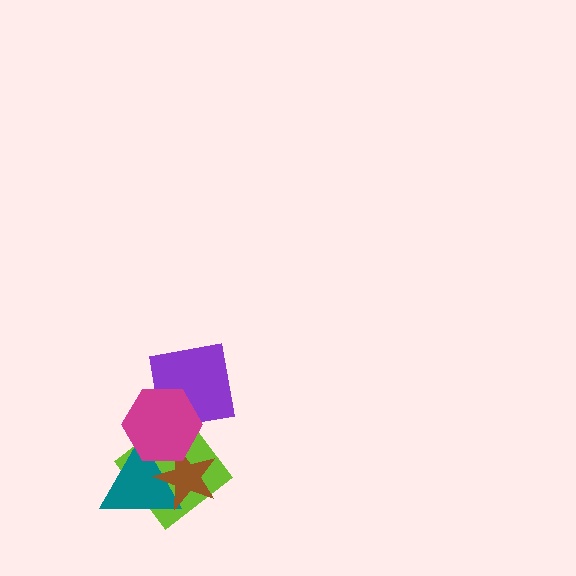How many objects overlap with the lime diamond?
3 objects overlap with the lime diamond.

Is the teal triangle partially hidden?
Yes, it is partially covered by another shape.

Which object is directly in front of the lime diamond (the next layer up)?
The teal triangle is directly in front of the lime diamond.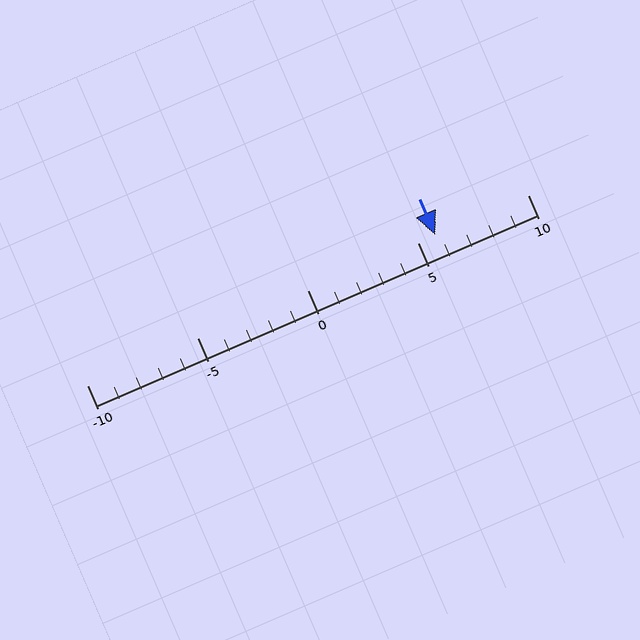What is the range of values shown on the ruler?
The ruler shows values from -10 to 10.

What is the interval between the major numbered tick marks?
The major tick marks are spaced 5 units apart.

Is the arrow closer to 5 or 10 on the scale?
The arrow is closer to 5.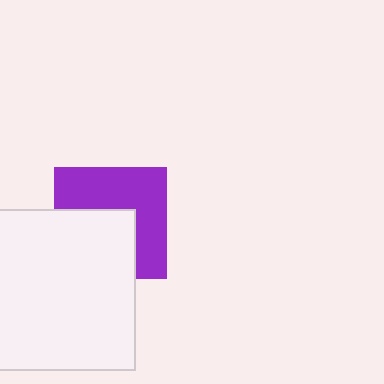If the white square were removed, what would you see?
You would see the complete purple square.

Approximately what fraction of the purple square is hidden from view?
Roughly 45% of the purple square is hidden behind the white square.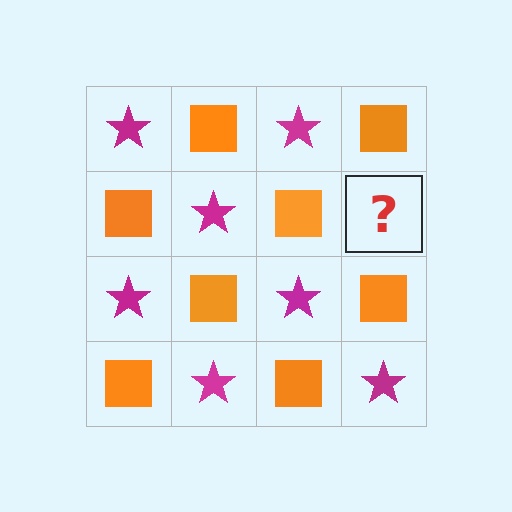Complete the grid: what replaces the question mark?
The question mark should be replaced with a magenta star.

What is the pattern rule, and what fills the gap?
The rule is that it alternates magenta star and orange square in a checkerboard pattern. The gap should be filled with a magenta star.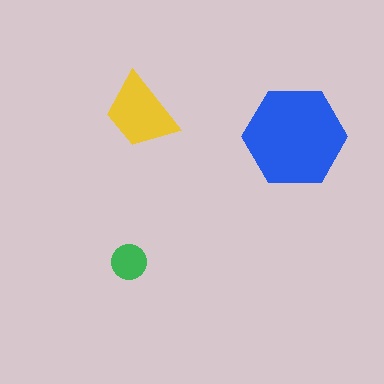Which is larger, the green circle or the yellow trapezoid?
The yellow trapezoid.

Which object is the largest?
The blue hexagon.